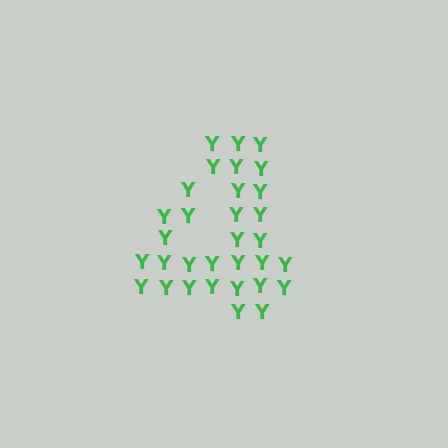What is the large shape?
The large shape is the digit 4.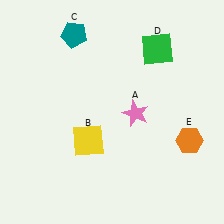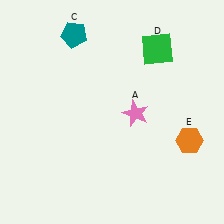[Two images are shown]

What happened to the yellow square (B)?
The yellow square (B) was removed in Image 2. It was in the bottom-left area of Image 1.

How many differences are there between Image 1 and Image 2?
There is 1 difference between the two images.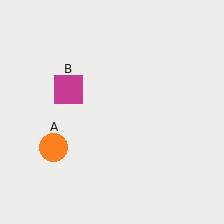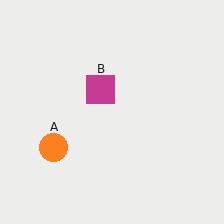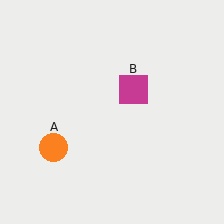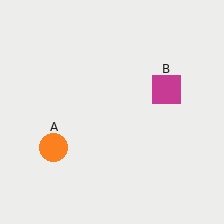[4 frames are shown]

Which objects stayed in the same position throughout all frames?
Orange circle (object A) remained stationary.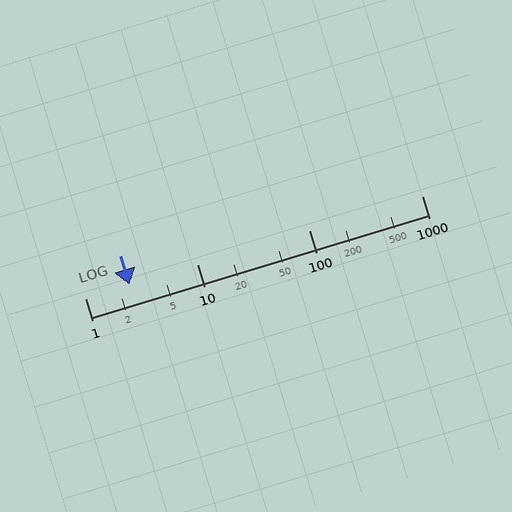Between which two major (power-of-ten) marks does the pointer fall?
The pointer is between 1 and 10.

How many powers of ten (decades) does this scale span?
The scale spans 3 decades, from 1 to 1000.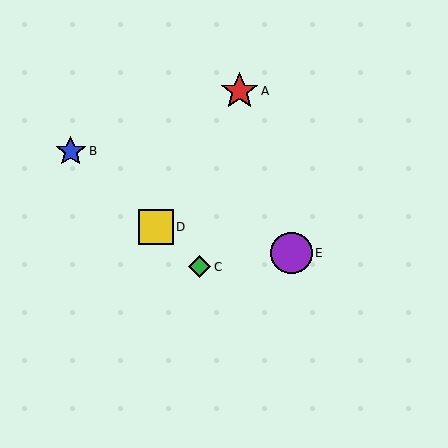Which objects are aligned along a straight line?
Objects B, C, D are aligned along a straight line.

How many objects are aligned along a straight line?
3 objects (B, C, D) are aligned along a straight line.